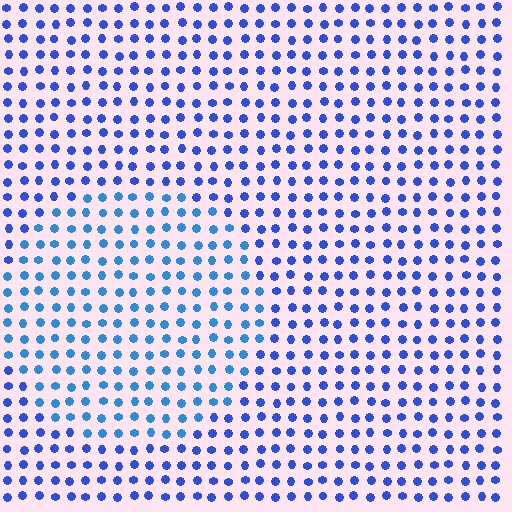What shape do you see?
I see a circle.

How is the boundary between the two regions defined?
The boundary is defined purely by a slight shift in hue (about 22 degrees). Spacing, size, and orientation are identical on both sides.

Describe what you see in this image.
The image is filled with small blue elements in a uniform arrangement. A circle-shaped region is visible where the elements are tinted to a slightly different hue, forming a subtle color boundary.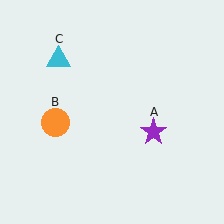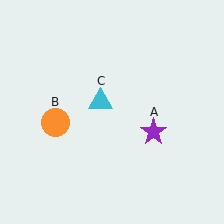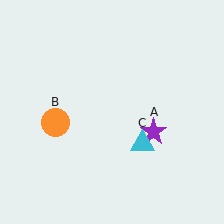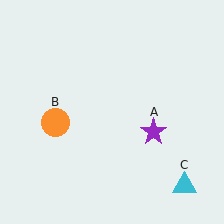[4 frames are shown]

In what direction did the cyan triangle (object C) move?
The cyan triangle (object C) moved down and to the right.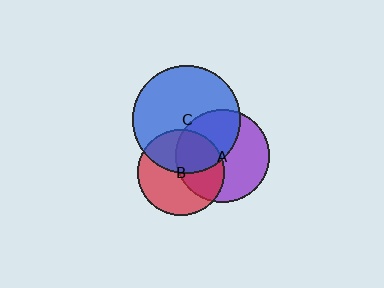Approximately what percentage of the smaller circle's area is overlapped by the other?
Approximately 45%.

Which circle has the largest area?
Circle C (blue).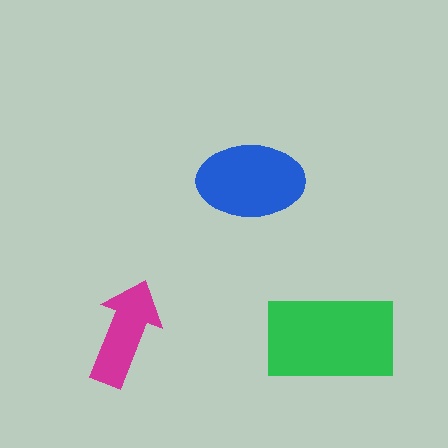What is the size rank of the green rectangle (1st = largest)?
1st.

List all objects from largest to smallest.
The green rectangle, the blue ellipse, the magenta arrow.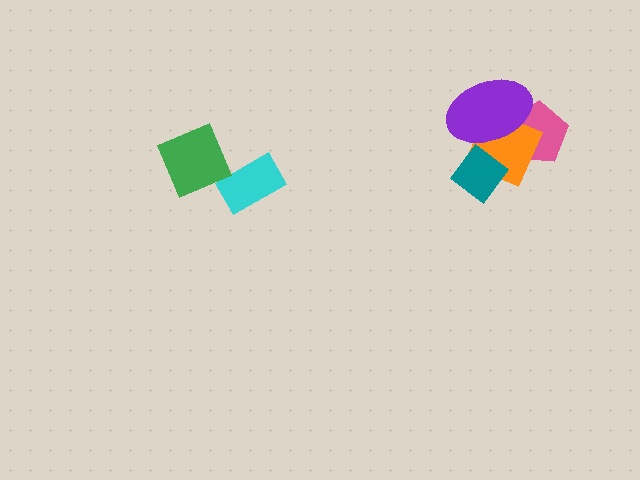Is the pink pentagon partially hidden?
Yes, it is partially covered by another shape.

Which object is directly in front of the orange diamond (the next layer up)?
The purple ellipse is directly in front of the orange diamond.